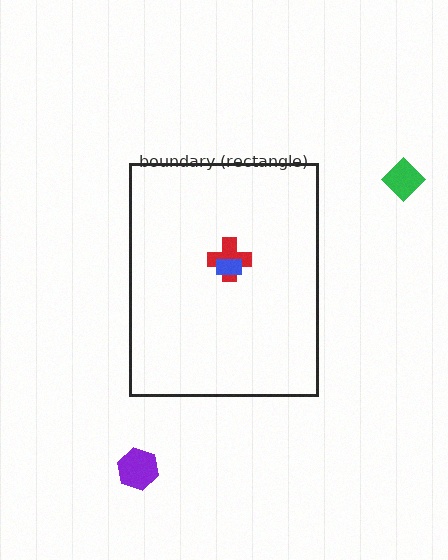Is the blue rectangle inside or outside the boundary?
Inside.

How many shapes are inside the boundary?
2 inside, 2 outside.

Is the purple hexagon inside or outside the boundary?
Outside.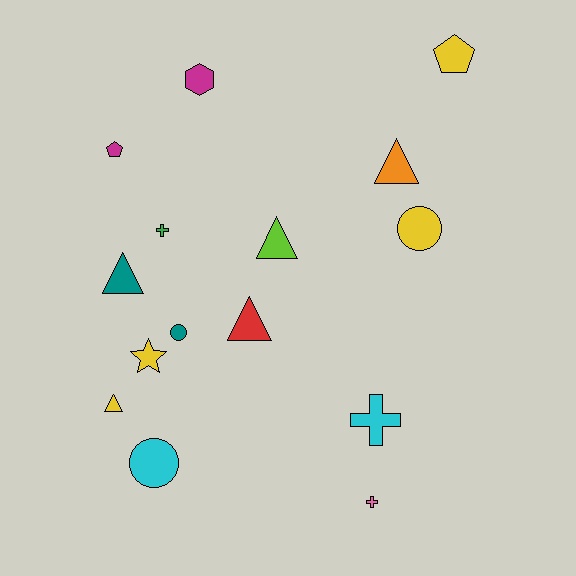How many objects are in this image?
There are 15 objects.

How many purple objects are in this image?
There are no purple objects.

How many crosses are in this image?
There are 3 crosses.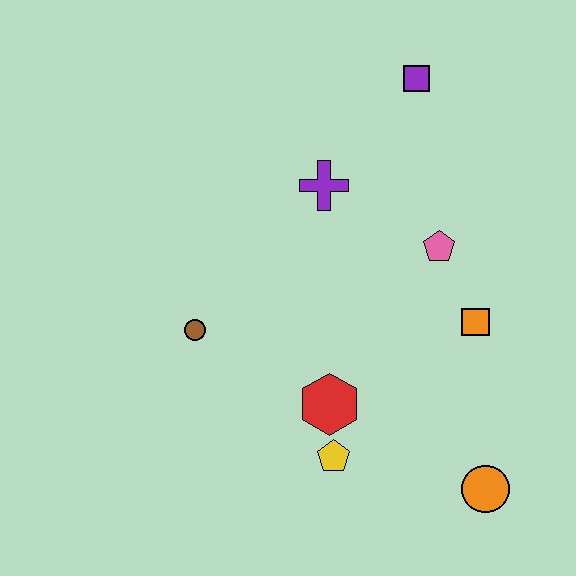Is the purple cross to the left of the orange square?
Yes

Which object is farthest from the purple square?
The orange circle is farthest from the purple square.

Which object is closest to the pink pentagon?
The orange square is closest to the pink pentagon.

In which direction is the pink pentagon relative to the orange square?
The pink pentagon is above the orange square.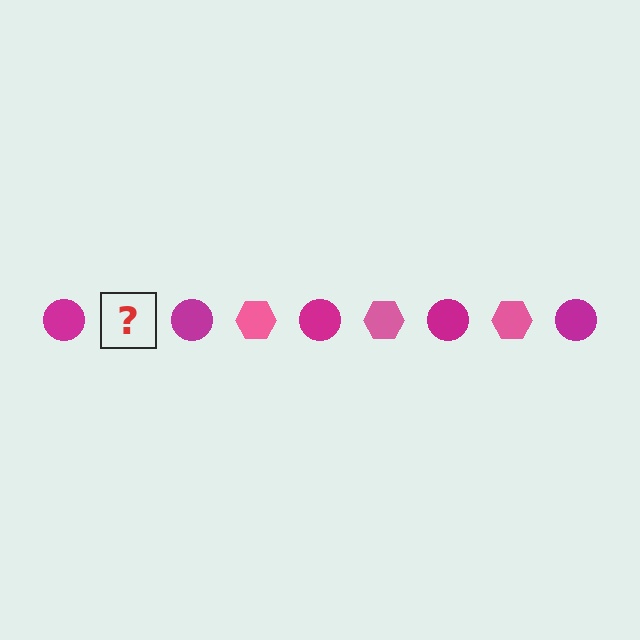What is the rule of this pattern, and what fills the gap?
The rule is that the pattern alternates between magenta circle and pink hexagon. The gap should be filled with a pink hexagon.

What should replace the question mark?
The question mark should be replaced with a pink hexagon.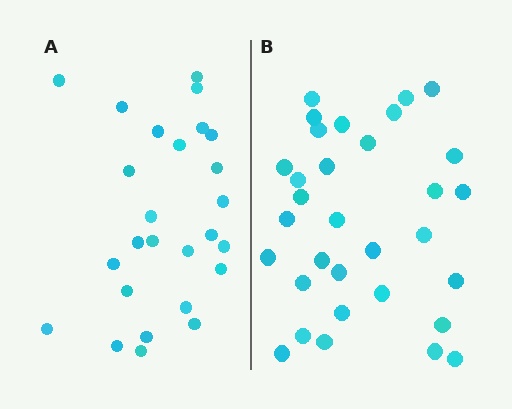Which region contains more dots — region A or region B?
Region B (the right region) has more dots.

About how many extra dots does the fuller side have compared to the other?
Region B has about 6 more dots than region A.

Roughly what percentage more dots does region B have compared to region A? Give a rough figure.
About 25% more.